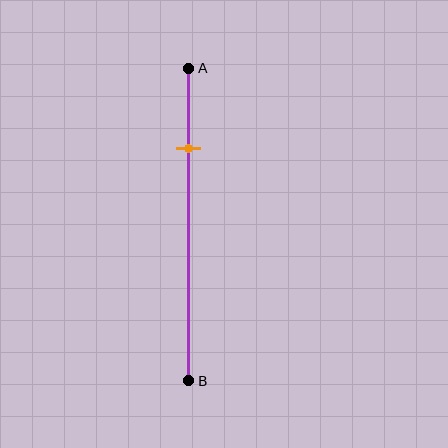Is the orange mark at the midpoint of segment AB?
No, the mark is at about 25% from A, not at the 50% midpoint.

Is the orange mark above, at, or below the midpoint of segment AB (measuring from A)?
The orange mark is above the midpoint of segment AB.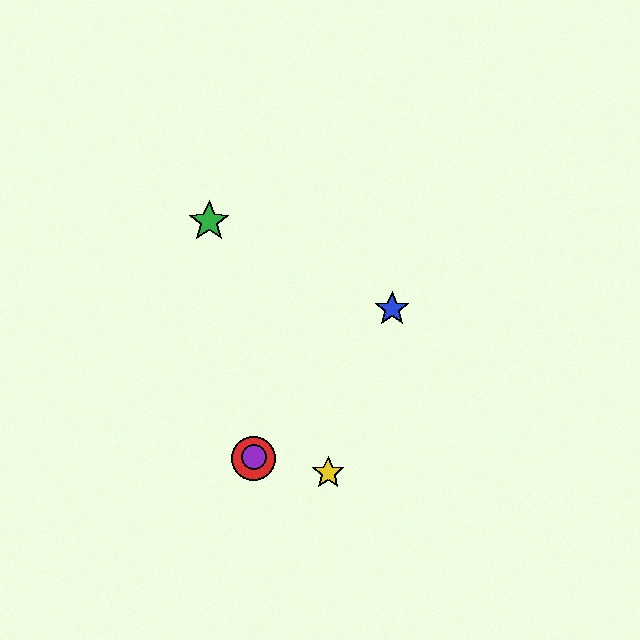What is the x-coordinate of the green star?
The green star is at x≈209.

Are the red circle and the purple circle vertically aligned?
Yes, both are at x≈254.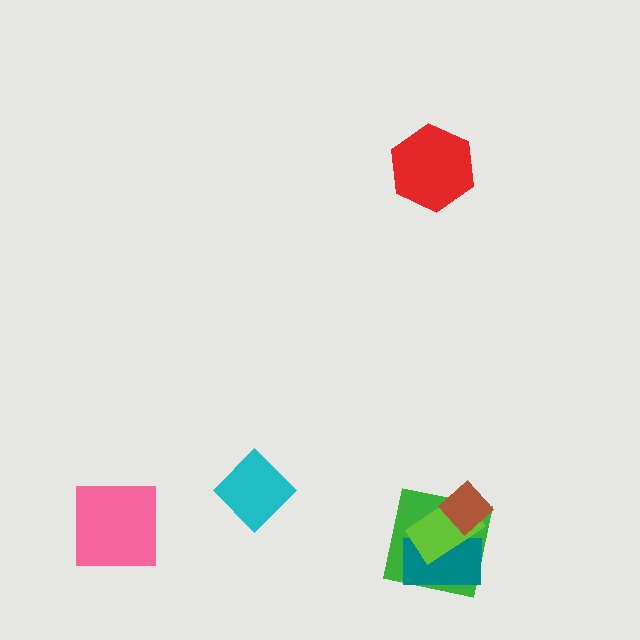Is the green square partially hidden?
Yes, it is partially covered by another shape.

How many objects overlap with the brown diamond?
3 objects overlap with the brown diamond.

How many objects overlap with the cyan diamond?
0 objects overlap with the cyan diamond.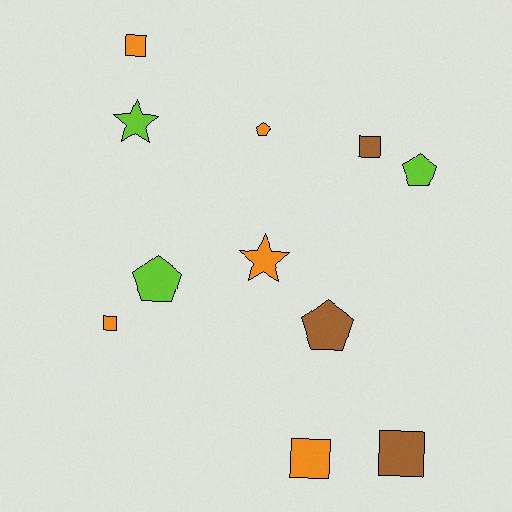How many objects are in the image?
There are 11 objects.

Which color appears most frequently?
Orange, with 5 objects.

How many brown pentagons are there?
There is 1 brown pentagon.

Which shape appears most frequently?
Square, with 5 objects.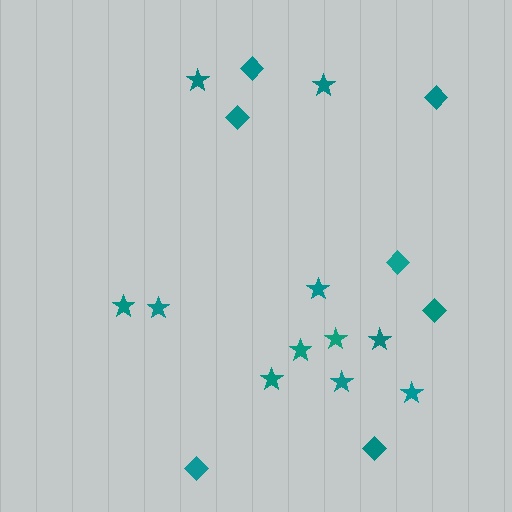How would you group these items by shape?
There are 2 groups: one group of stars (11) and one group of diamonds (7).